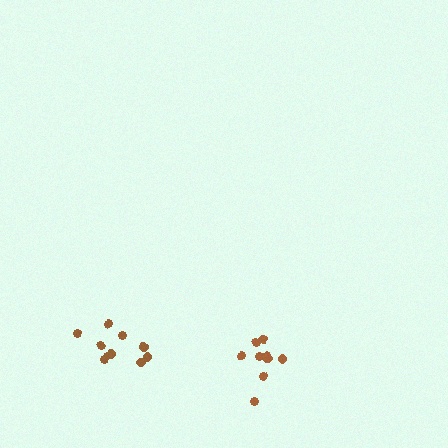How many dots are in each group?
Group 1: 9 dots, Group 2: 10 dots (19 total).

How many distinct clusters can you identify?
There are 2 distinct clusters.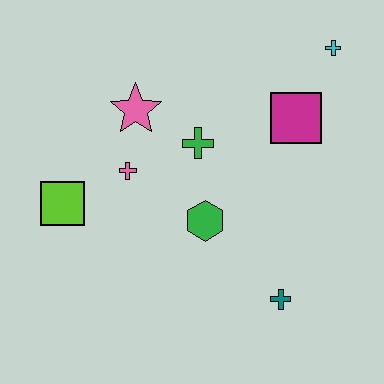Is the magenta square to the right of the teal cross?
Yes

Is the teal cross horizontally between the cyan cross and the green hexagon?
Yes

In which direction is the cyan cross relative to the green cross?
The cyan cross is to the right of the green cross.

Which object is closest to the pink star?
The pink cross is closest to the pink star.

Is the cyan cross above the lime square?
Yes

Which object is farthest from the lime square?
The cyan cross is farthest from the lime square.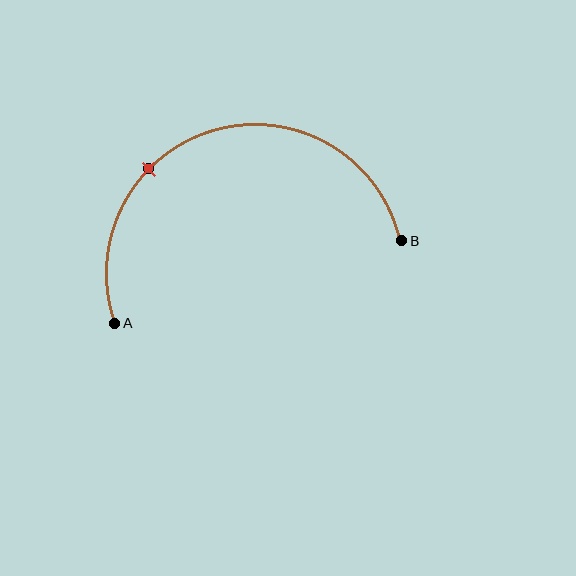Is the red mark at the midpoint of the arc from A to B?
No. The red mark lies on the arc but is closer to endpoint A. The arc midpoint would be at the point on the curve equidistant along the arc from both A and B.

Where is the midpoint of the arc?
The arc midpoint is the point on the curve farthest from the straight line joining A and B. It sits above that line.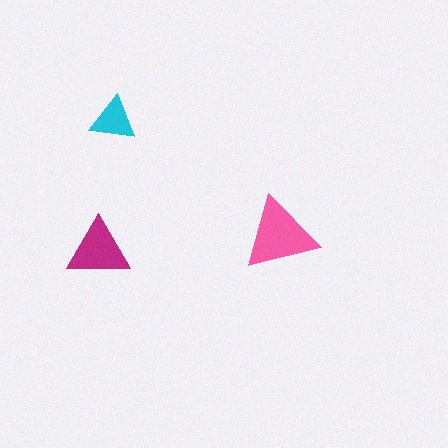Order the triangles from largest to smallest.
the pink one, the magenta one, the cyan one.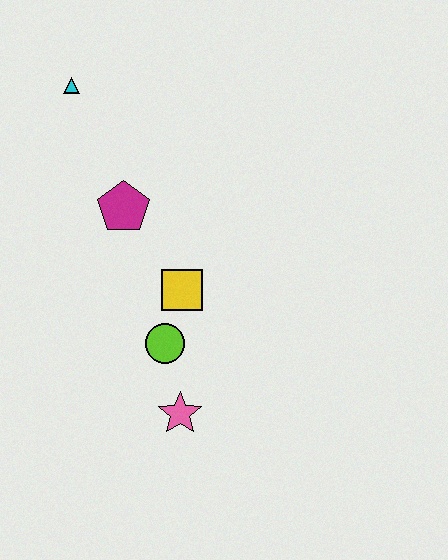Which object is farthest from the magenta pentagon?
The pink star is farthest from the magenta pentagon.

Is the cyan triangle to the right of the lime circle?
No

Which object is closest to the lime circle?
The yellow square is closest to the lime circle.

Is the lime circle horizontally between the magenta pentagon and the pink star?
Yes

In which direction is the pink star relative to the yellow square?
The pink star is below the yellow square.